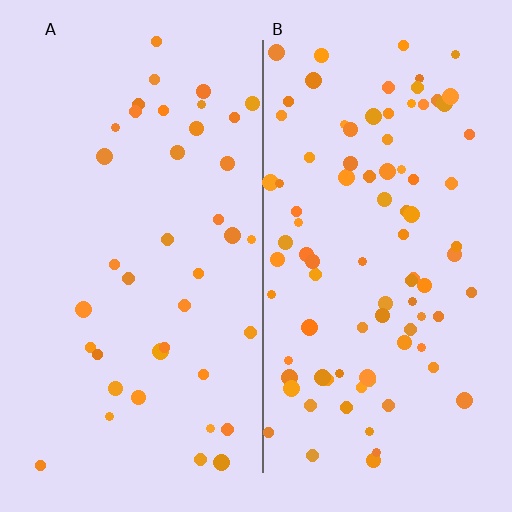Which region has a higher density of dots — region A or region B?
B (the right).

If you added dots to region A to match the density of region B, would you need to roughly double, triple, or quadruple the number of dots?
Approximately double.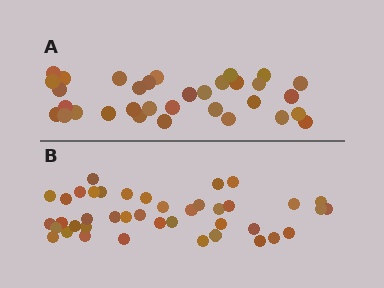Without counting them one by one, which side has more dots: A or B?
Region B (the bottom region) has more dots.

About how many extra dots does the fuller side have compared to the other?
Region B has roughly 8 or so more dots than region A.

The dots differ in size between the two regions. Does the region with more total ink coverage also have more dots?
No. Region A has more total ink coverage because its dots are larger, but region B actually contains more individual dots. Total area can be misleading — the number of items is what matters here.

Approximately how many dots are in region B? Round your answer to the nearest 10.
About 40 dots. (The exact count is 41, which rounds to 40.)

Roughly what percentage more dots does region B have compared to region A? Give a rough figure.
About 25% more.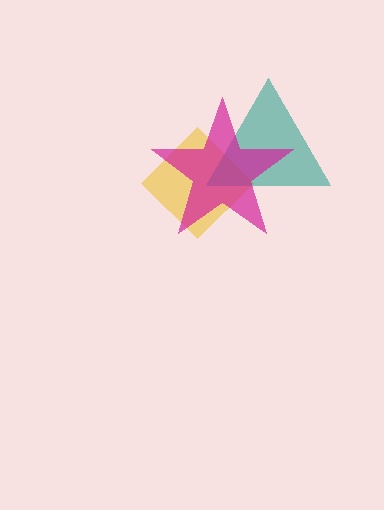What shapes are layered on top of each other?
The layered shapes are: a yellow diamond, a teal triangle, a magenta star.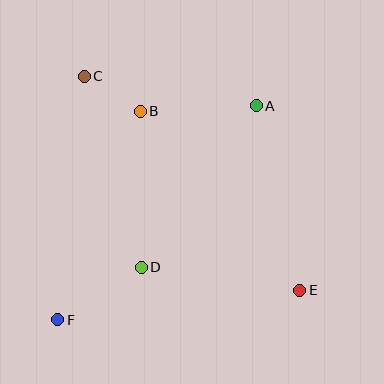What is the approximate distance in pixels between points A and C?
The distance between A and C is approximately 175 pixels.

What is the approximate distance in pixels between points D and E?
The distance between D and E is approximately 160 pixels.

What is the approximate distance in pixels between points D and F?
The distance between D and F is approximately 98 pixels.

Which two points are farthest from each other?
Points C and E are farthest from each other.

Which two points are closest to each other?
Points B and C are closest to each other.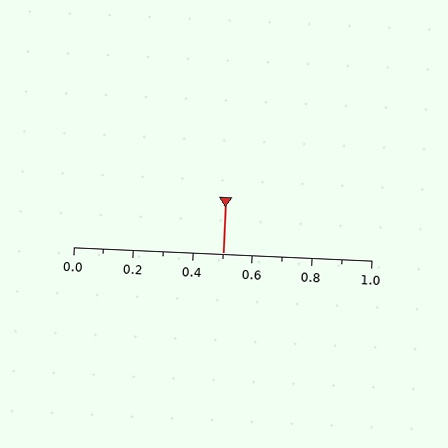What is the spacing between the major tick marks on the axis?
The major ticks are spaced 0.2 apart.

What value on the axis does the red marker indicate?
The marker indicates approximately 0.5.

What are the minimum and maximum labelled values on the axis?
The axis runs from 0.0 to 1.0.